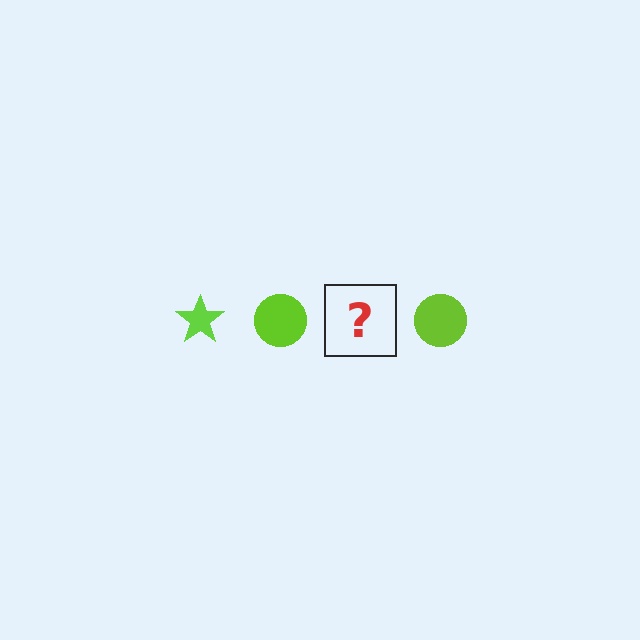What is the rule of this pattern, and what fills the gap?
The rule is that the pattern cycles through star, circle shapes in lime. The gap should be filled with a lime star.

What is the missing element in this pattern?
The missing element is a lime star.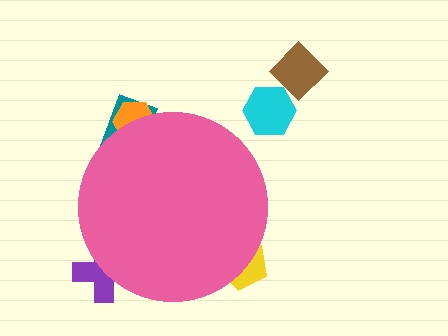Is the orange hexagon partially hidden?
Yes, the orange hexagon is partially hidden behind the pink circle.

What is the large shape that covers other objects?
A pink circle.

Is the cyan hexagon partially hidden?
No, the cyan hexagon is fully visible.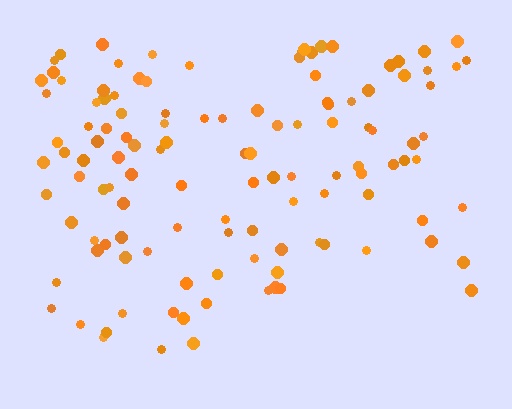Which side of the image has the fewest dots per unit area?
The bottom.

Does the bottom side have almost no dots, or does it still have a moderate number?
Still a moderate number, just noticeably fewer than the top.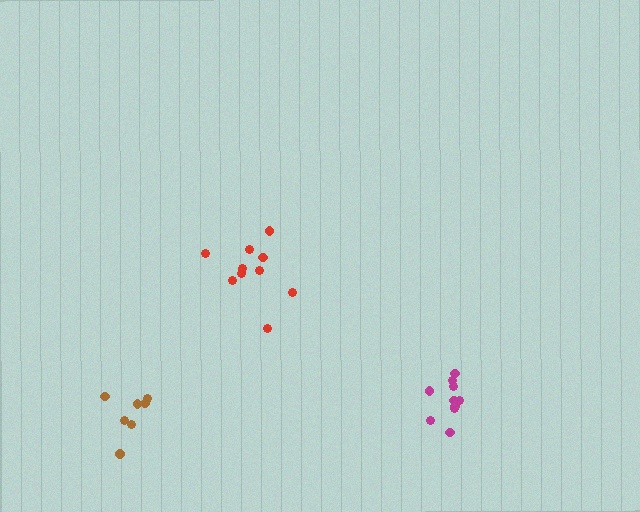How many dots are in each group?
Group 1: 10 dots, Group 2: 10 dots, Group 3: 7 dots (27 total).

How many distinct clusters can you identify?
There are 3 distinct clusters.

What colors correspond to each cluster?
The clusters are colored: red, magenta, brown.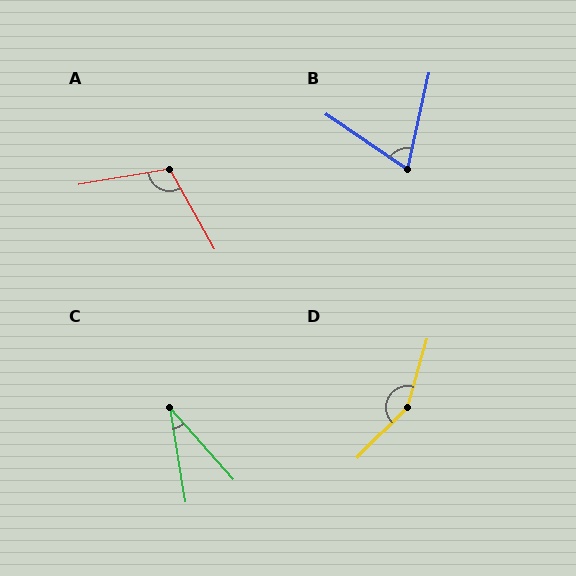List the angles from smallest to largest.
C (33°), B (68°), A (110°), D (151°).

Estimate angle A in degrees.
Approximately 110 degrees.